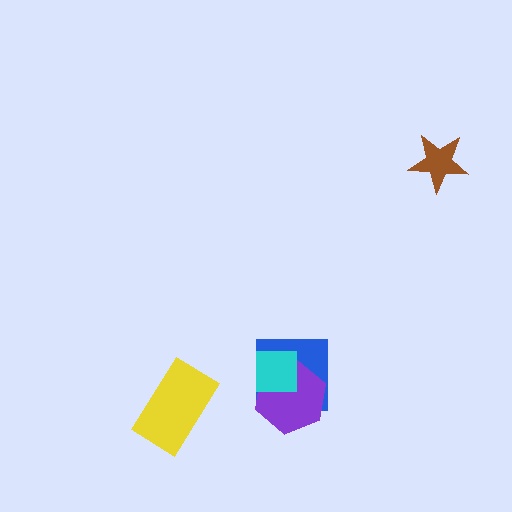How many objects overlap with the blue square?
2 objects overlap with the blue square.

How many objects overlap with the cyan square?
2 objects overlap with the cyan square.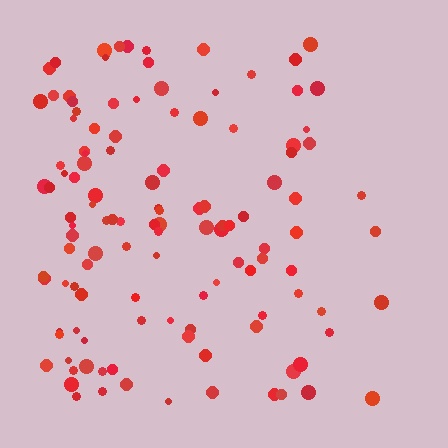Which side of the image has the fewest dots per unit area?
The right.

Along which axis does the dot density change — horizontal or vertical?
Horizontal.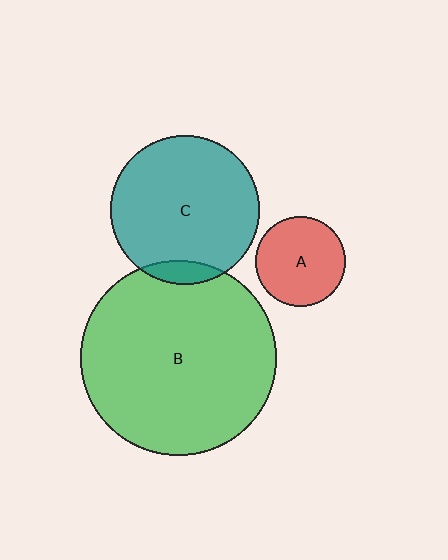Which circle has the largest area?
Circle B (green).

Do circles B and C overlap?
Yes.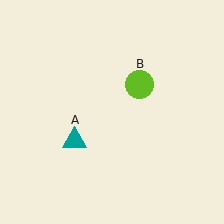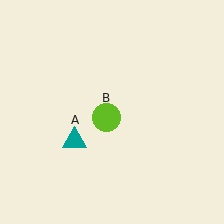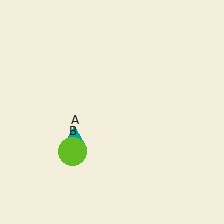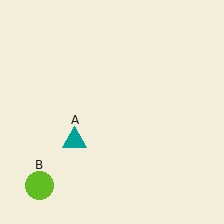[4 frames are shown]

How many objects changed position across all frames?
1 object changed position: lime circle (object B).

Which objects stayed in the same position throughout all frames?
Teal triangle (object A) remained stationary.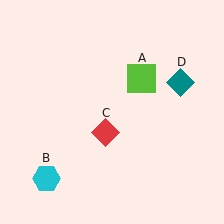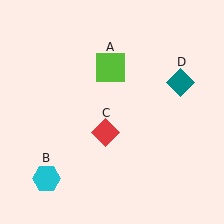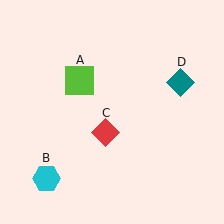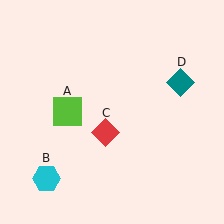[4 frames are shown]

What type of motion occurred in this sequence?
The lime square (object A) rotated counterclockwise around the center of the scene.